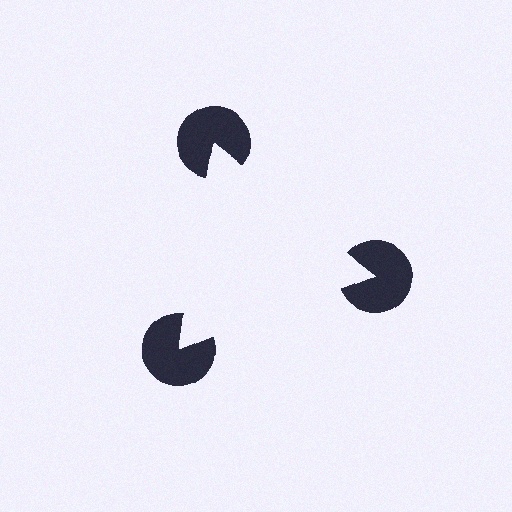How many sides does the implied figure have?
3 sides.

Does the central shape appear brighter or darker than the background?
It typically appears slightly brighter than the background, even though no actual brightness change is drawn.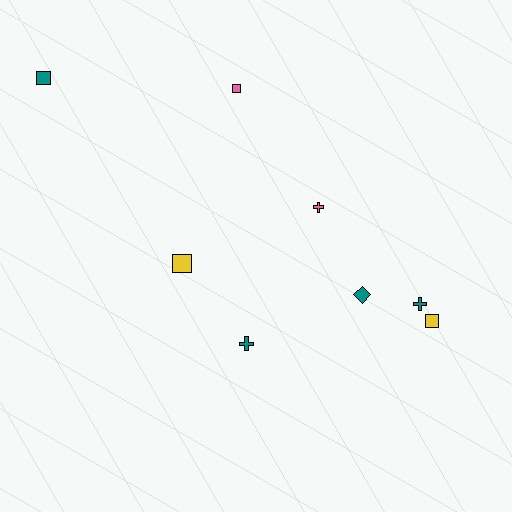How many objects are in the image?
There are 8 objects.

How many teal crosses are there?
There are 2 teal crosses.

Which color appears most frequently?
Teal, with 4 objects.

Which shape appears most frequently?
Square, with 4 objects.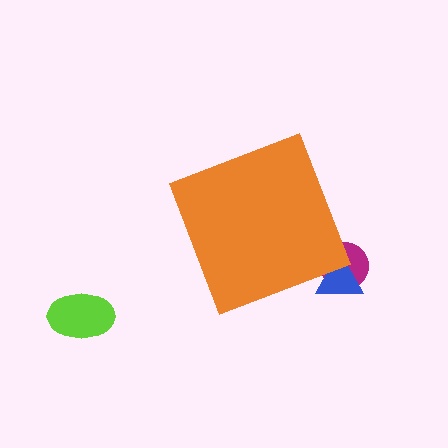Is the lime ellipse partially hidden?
No, the lime ellipse is fully visible.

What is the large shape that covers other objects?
An orange diamond.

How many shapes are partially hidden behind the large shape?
2 shapes are partially hidden.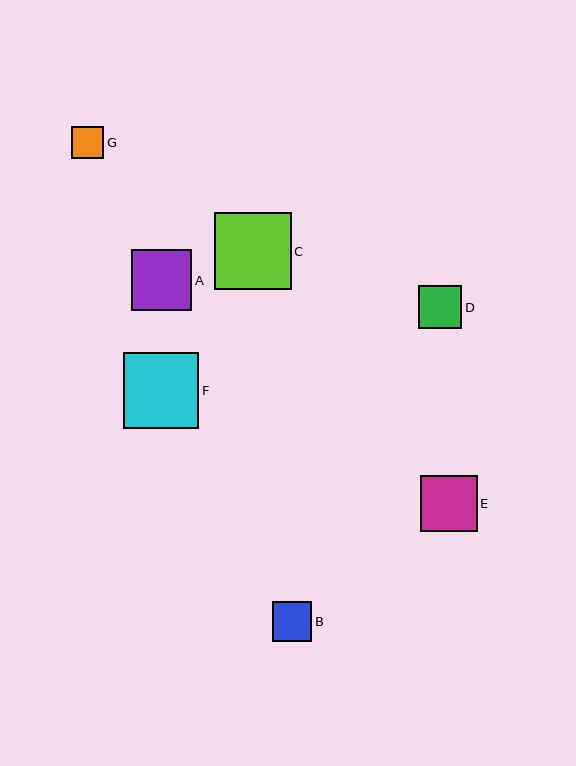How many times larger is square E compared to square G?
Square E is approximately 1.7 times the size of square G.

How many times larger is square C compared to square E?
Square C is approximately 1.4 times the size of square E.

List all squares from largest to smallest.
From largest to smallest: C, F, A, E, D, B, G.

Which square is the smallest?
Square G is the smallest with a size of approximately 33 pixels.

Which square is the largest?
Square C is the largest with a size of approximately 77 pixels.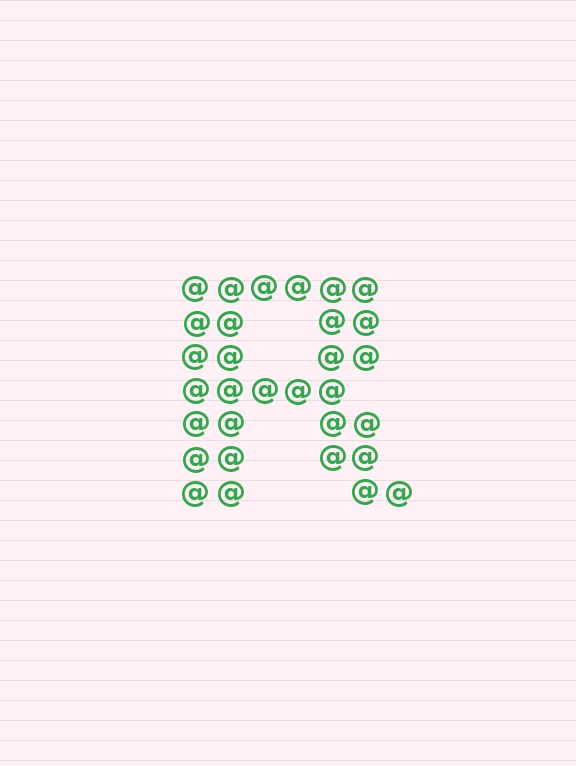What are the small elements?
The small elements are at signs.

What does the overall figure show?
The overall figure shows the letter R.